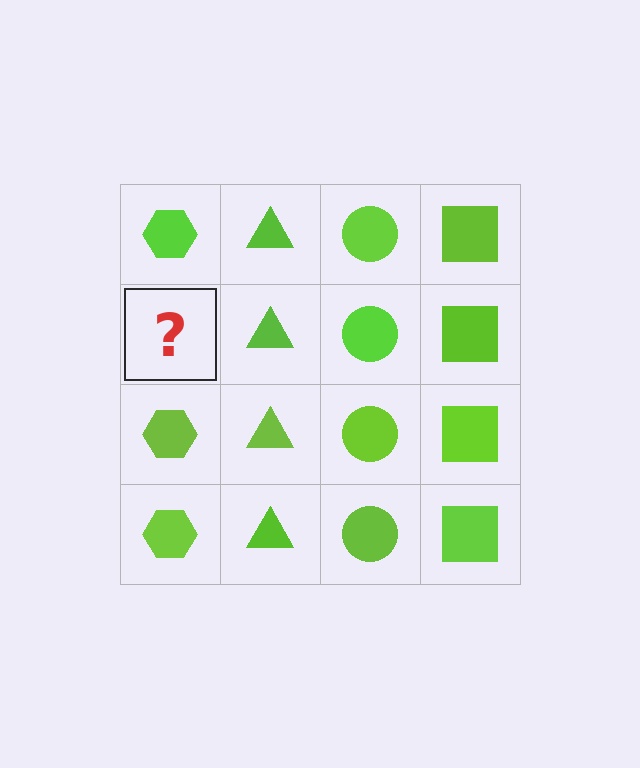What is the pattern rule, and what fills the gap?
The rule is that each column has a consistent shape. The gap should be filled with a lime hexagon.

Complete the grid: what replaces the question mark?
The question mark should be replaced with a lime hexagon.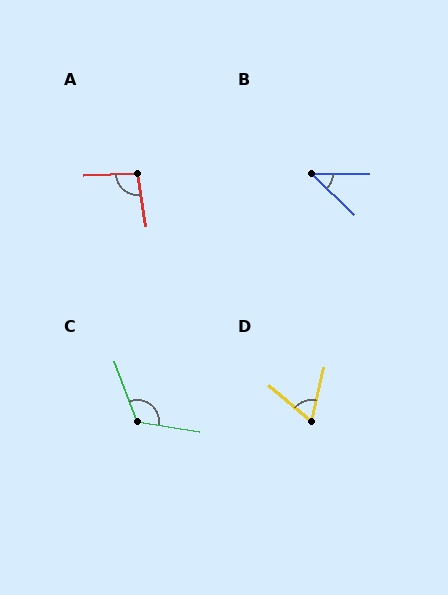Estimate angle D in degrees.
Approximately 63 degrees.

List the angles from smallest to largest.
B (44°), D (63°), A (98°), C (120°).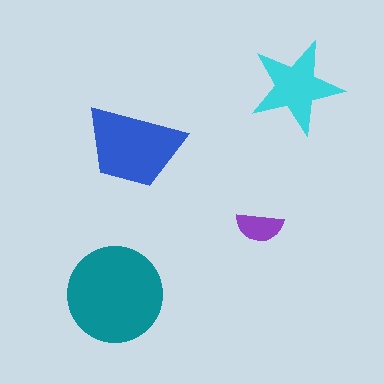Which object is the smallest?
The purple semicircle.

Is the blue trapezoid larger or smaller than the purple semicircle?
Larger.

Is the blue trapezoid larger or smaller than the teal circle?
Smaller.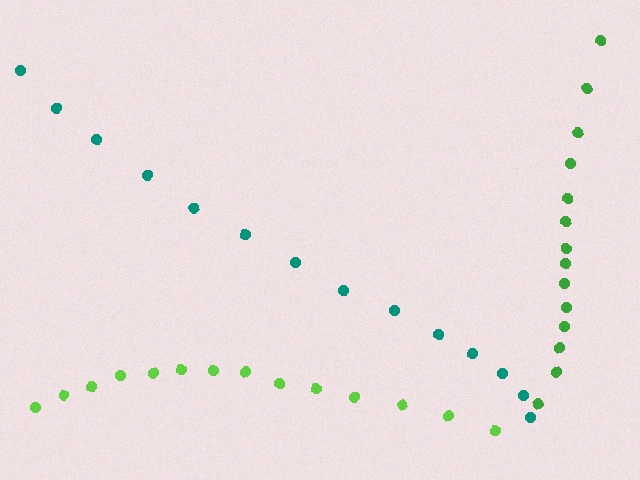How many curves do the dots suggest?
There are 3 distinct paths.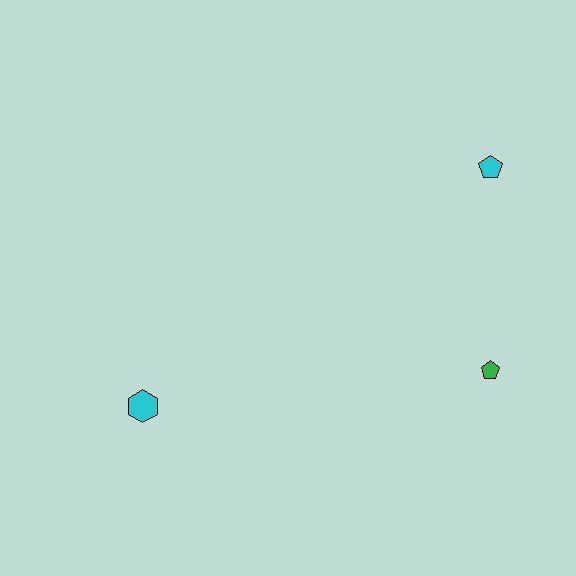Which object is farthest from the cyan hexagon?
The cyan pentagon is farthest from the cyan hexagon.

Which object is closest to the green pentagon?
The cyan pentagon is closest to the green pentagon.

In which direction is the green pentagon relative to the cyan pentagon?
The green pentagon is below the cyan pentagon.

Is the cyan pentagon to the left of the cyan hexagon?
No